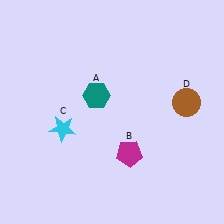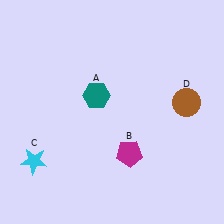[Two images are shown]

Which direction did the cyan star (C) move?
The cyan star (C) moved down.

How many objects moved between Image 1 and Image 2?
1 object moved between the two images.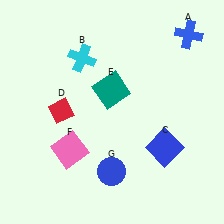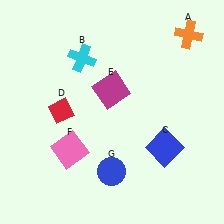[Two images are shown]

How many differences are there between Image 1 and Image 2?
There are 2 differences between the two images.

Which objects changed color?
A changed from blue to orange. E changed from teal to magenta.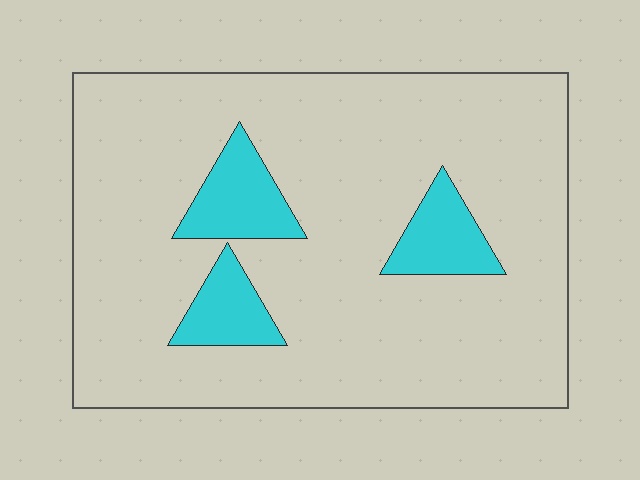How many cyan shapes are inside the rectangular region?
3.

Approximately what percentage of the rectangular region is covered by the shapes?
Approximately 15%.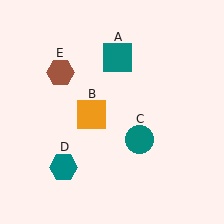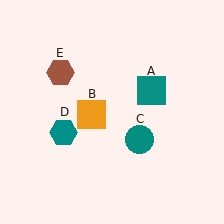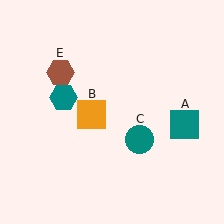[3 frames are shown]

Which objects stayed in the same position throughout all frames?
Orange square (object B) and teal circle (object C) and brown hexagon (object E) remained stationary.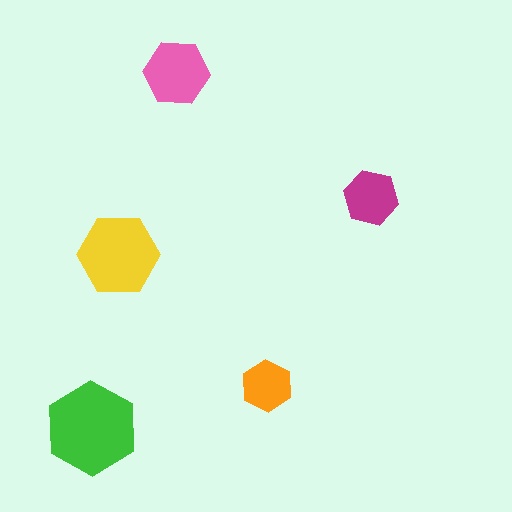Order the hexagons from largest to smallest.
the green one, the yellow one, the pink one, the magenta one, the orange one.